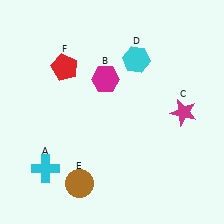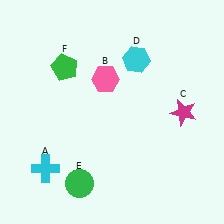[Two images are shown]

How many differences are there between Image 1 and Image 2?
There are 3 differences between the two images.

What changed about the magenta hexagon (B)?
In Image 1, B is magenta. In Image 2, it changed to pink.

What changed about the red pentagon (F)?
In Image 1, F is red. In Image 2, it changed to green.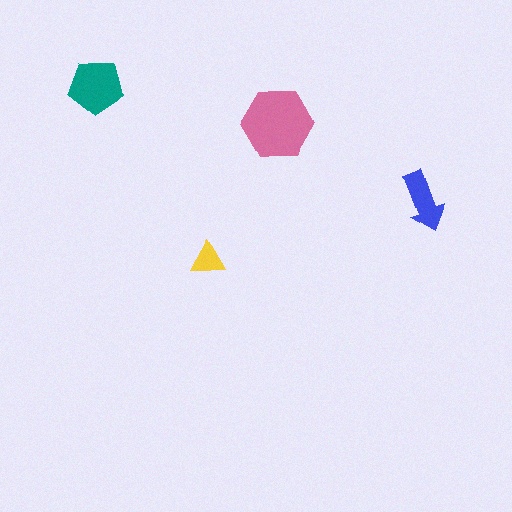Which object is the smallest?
The yellow triangle.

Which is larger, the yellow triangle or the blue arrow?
The blue arrow.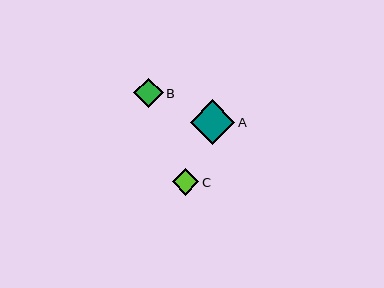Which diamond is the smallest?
Diamond C is the smallest with a size of approximately 27 pixels.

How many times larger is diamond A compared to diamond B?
Diamond A is approximately 1.5 times the size of diamond B.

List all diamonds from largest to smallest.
From largest to smallest: A, B, C.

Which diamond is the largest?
Diamond A is the largest with a size of approximately 44 pixels.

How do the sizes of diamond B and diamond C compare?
Diamond B and diamond C are approximately the same size.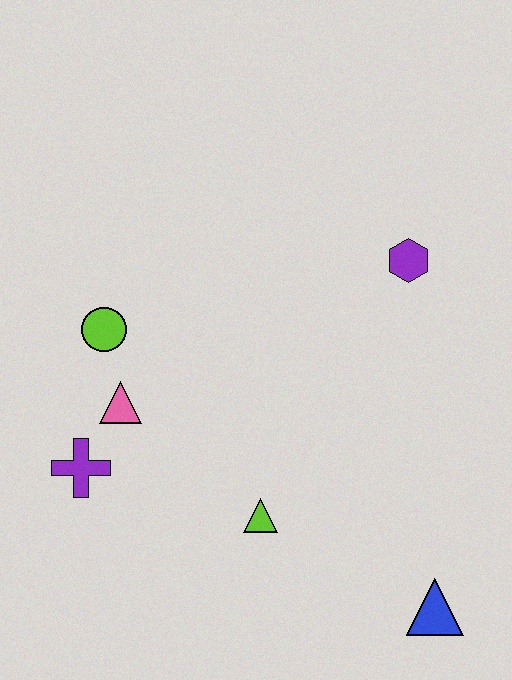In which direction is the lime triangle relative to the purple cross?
The lime triangle is to the right of the purple cross.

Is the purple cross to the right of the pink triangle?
No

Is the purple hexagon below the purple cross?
No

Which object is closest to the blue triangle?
The lime triangle is closest to the blue triangle.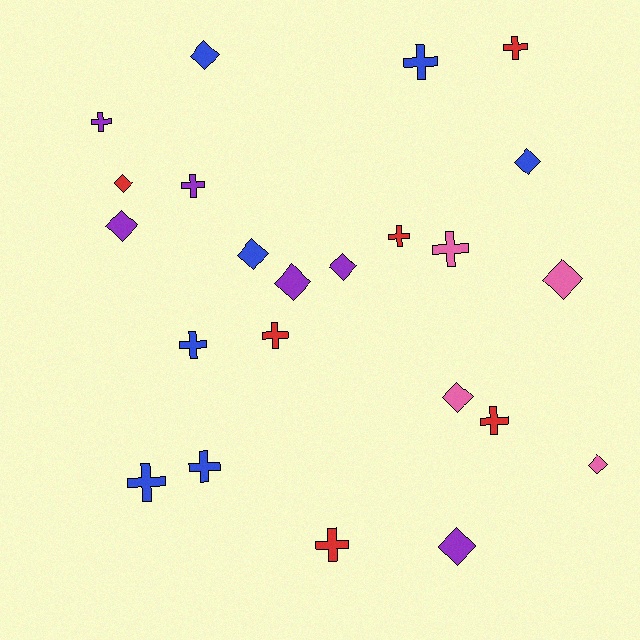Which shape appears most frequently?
Cross, with 12 objects.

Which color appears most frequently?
Blue, with 7 objects.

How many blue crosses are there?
There are 4 blue crosses.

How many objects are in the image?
There are 23 objects.